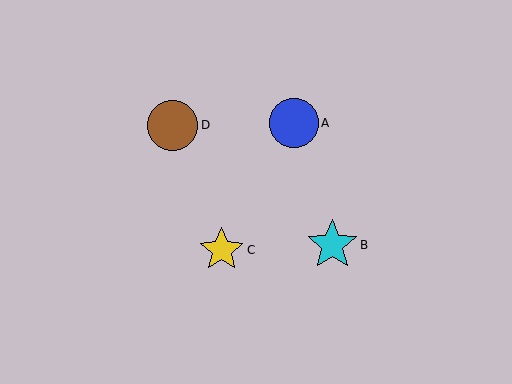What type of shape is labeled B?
Shape B is a cyan star.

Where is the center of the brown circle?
The center of the brown circle is at (173, 125).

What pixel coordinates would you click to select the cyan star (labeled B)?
Click at (332, 245) to select the cyan star B.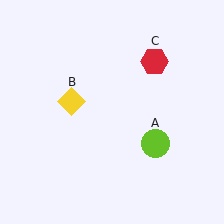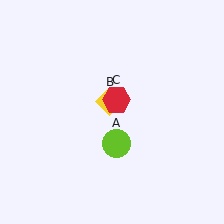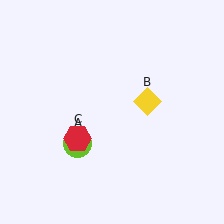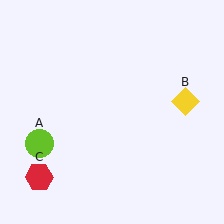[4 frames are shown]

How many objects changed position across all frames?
3 objects changed position: lime circle (object A), yellow diamond (object B), red hexagon (object C).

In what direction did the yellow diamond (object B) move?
The yellow diamond (object B) moved right.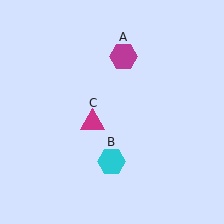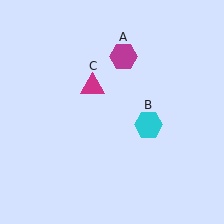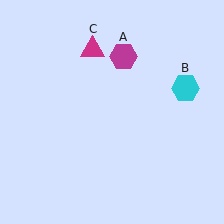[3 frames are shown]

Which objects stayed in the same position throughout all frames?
Magenta hexagon (object A) remained stationary.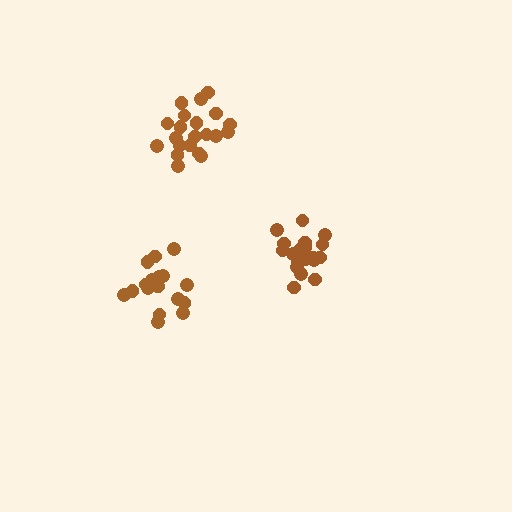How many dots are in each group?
Group 1: 20 dots, Group 2: 17 dots, Group 3: 21 dots (58 total).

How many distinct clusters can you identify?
There are 3 distinct clusters.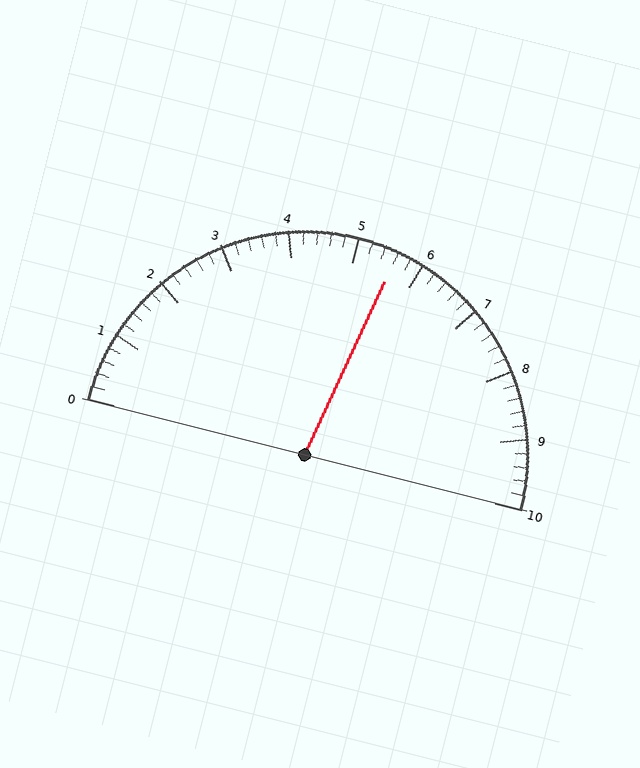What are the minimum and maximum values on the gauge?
The gauge ranges from 0 to 10.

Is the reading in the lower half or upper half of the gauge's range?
The reading is in the upper half of the range (0 to 10).